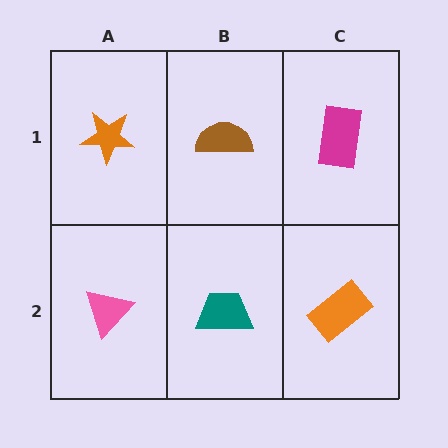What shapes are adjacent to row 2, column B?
A brown semicircle (row 1, column B), a pink triangle (row 2, column A), an orange rectangle (row 2, column C).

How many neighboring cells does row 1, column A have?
2.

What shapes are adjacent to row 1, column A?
A pink triangle (row 2, column A), a brown semicircle (row 1, column B).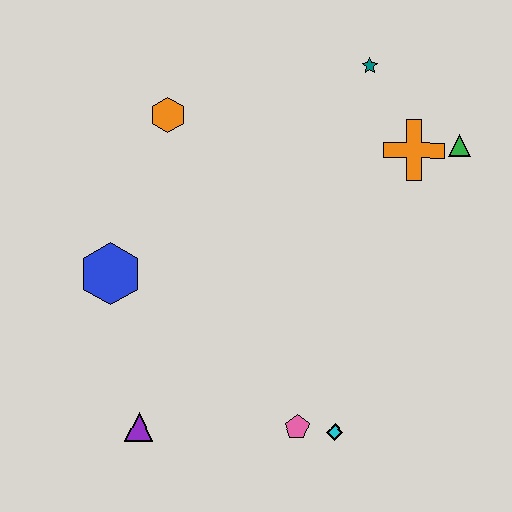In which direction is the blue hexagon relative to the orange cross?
The blue hexagon is to the left of the orange cross.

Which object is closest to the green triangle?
The orange cross is closest to the green triangle.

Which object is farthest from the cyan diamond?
The teal star is farthest from the cyan diamond.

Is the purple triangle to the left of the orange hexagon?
Yes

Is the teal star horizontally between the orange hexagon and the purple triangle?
No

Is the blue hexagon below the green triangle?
Yes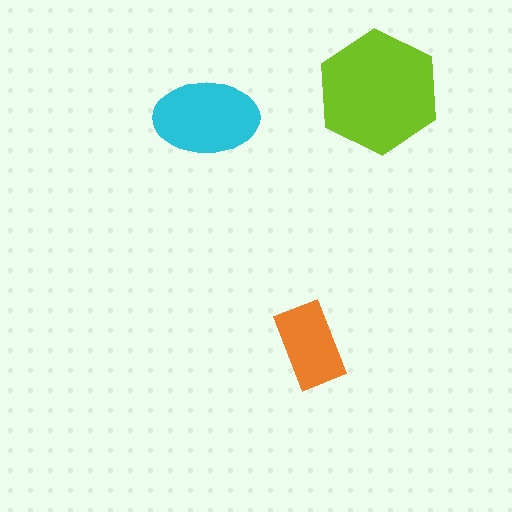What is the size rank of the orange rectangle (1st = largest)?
3rd.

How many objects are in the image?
There are 3 objects in the image.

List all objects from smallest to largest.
The orange rectangle, the cyan ellipse, the lime hexagon.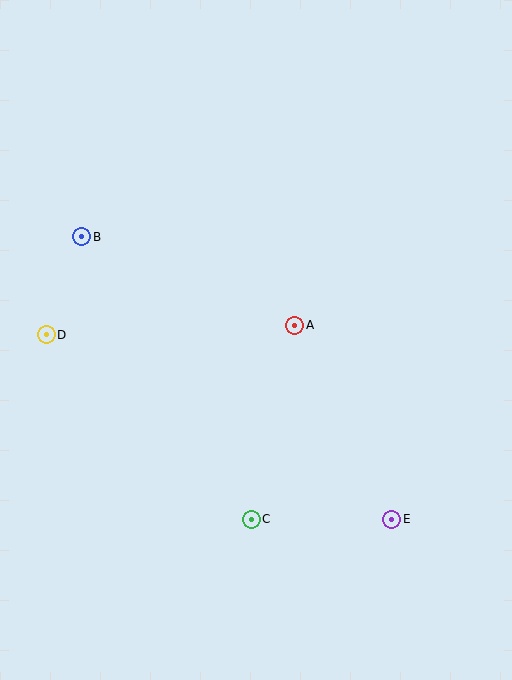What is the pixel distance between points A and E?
The distance between A and E is 217 pixels.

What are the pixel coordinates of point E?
Point E is at (392, 519).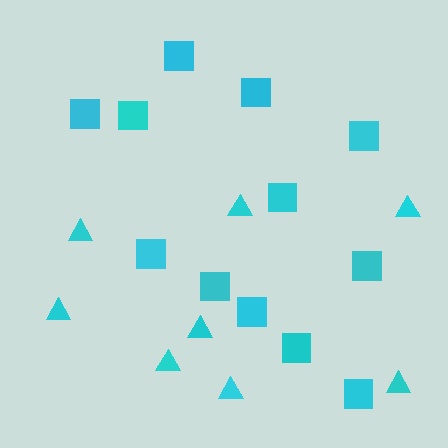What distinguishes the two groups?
There are 2 groups: one group of squares (12) and one group of triangles (8).